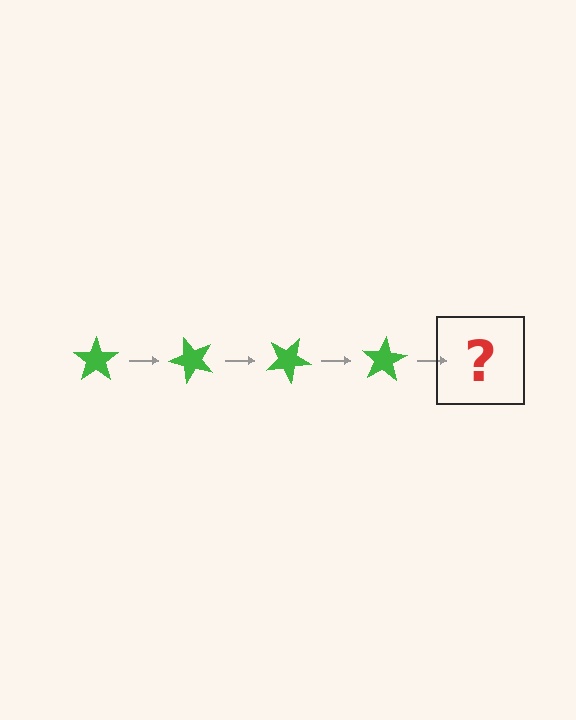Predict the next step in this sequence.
The next step is a green star rotated 200 degrees.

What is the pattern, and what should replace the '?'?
The pattern is that the star rotates 50 degrees each step. The '?' should be a green star rotated 200 degrees.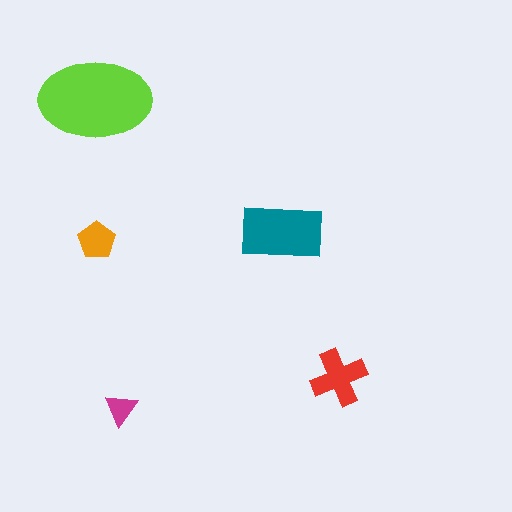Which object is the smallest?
The magenta triangle.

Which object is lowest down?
The magenta triangle is bottommost.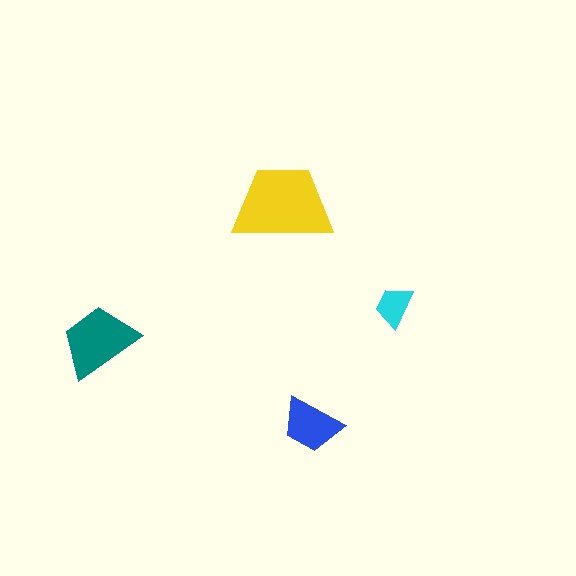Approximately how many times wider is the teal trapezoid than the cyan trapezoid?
About 2 times wider.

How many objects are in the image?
There are 4 objects in the image.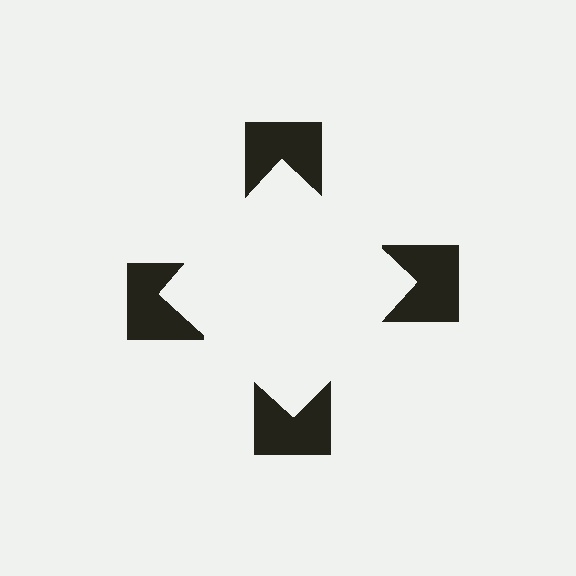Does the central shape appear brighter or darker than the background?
It typically appears slightly brighter than the background, even though no actual brightness change is drawn.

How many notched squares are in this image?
There are 4 — one at each vertex of the illusory square.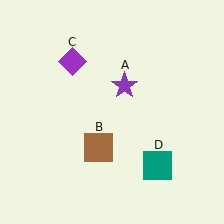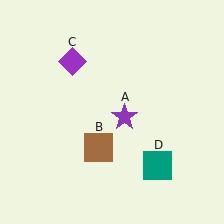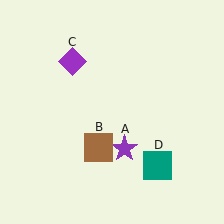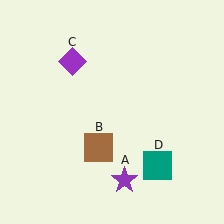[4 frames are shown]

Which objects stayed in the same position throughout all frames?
Brown square (object B) and purple diamond (object C) and teal square (object D) remained stationary.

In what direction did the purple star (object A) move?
The purple star (object A) moved down.